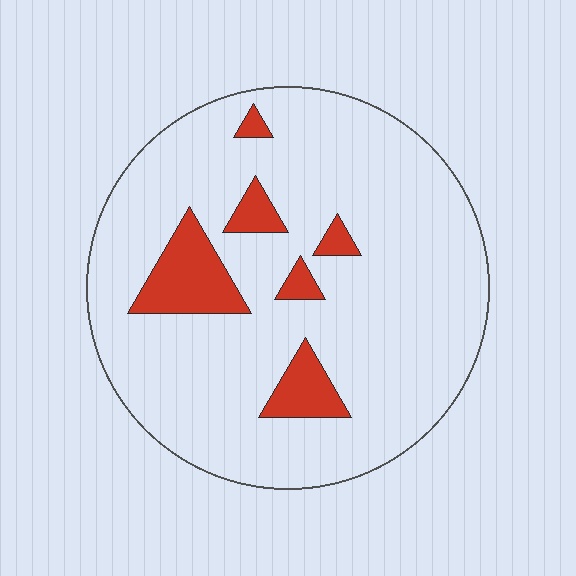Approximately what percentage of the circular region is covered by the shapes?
Approximately 10%.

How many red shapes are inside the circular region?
6.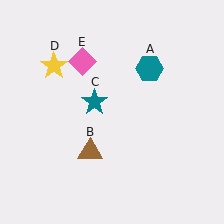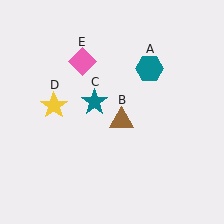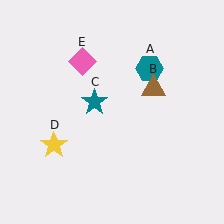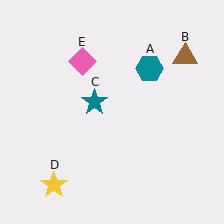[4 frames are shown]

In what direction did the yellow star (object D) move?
The yellow star (object D) moved down.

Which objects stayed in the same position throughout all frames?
Teal hexagon (object A) and teal star (object C) and pink diamond (object E) remained stationary.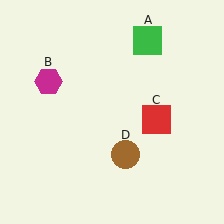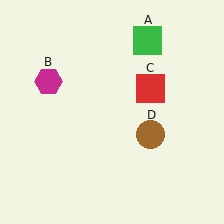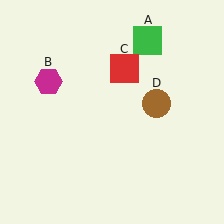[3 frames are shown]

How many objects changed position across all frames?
2 objects changed position: red square (object C), brown circle (object D).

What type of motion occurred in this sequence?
The red square (object C), brown circle (object D) rotated counterclockwise around the center of the scene.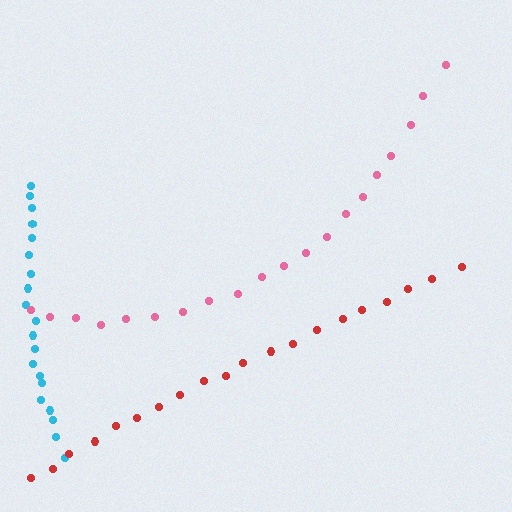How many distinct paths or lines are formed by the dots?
There are 3 distinct paths.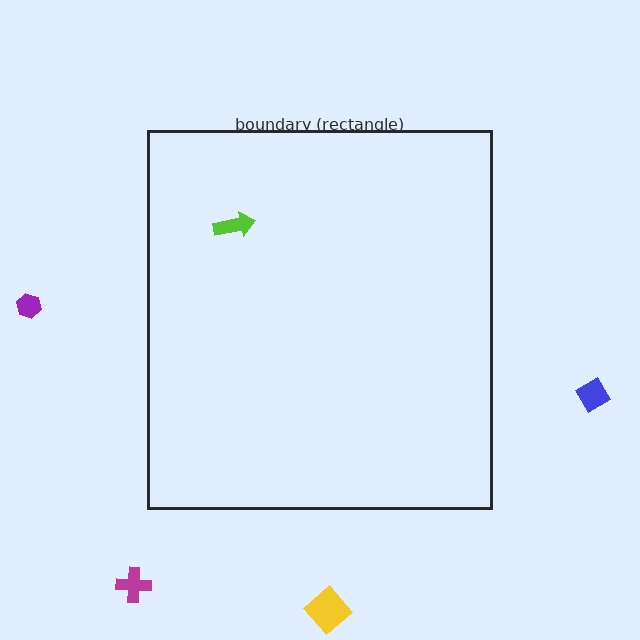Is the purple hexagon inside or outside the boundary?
Outside.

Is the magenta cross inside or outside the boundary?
Outside.